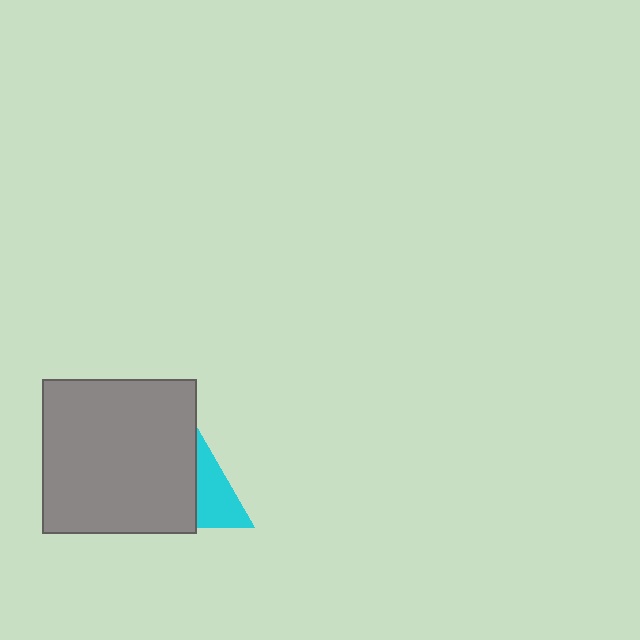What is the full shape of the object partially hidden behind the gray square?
The partially hidden object is a cyan triangle.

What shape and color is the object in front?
The object in front is a gray square.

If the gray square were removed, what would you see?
You would see the complete cyan triangle.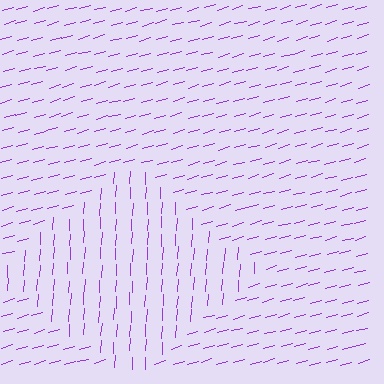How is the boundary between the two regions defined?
The boundary is defined purely by a change in line orientation (approximately 71 degrees difference). All lines are the same color and thickness.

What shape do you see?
I see a diamond.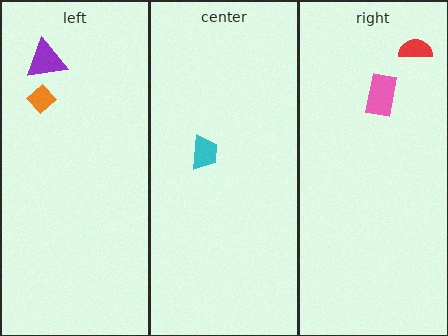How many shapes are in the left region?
2.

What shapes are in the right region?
The red semicircle, the pink rectangle.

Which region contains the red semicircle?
The right region.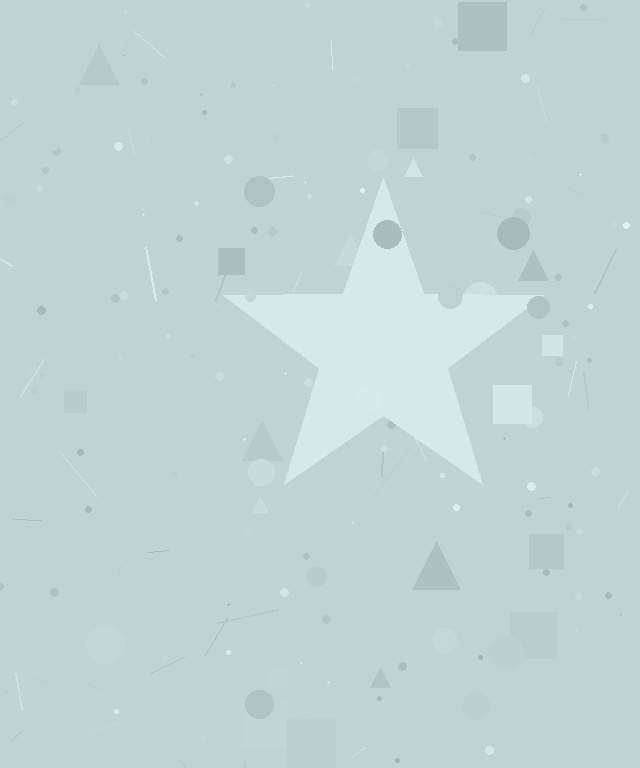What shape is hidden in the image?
A star is hidden in the image.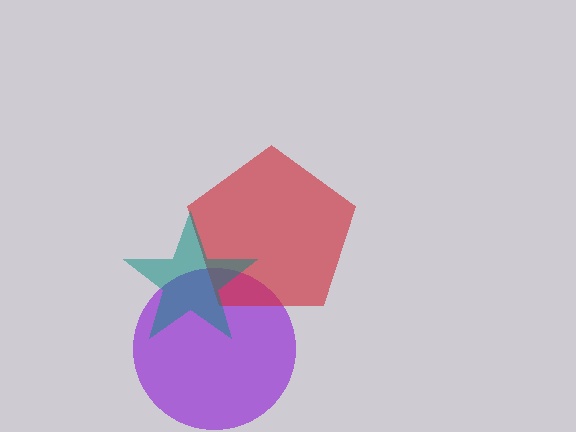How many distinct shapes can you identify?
There are 3 distinct shapes: a purple circle, a red pentagon, a teal star.